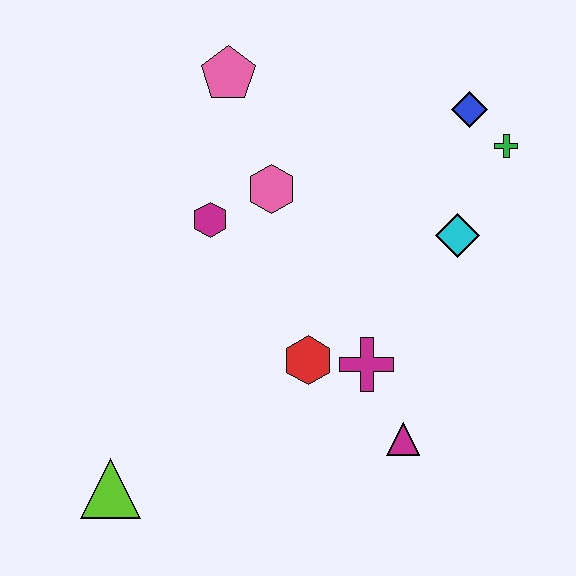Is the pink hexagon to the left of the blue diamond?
Yes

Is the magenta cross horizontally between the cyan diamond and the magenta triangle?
No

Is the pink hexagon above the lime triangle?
Yes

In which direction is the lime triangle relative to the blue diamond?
The lime triangle is below the blue diamond.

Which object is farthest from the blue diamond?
The lime triangle is farthest from the blue diamond.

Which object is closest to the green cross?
The blue diamond is closest to the green cross.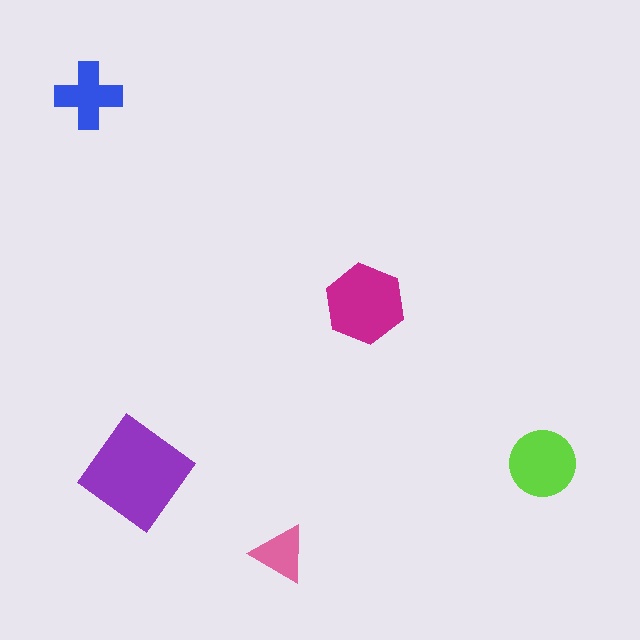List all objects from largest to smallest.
The purple diamond, the magenta hexagon, the lime circle, the blue cross, the pink triangle.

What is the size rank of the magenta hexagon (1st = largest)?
2nd.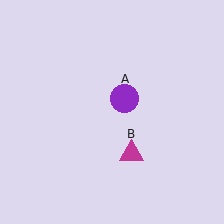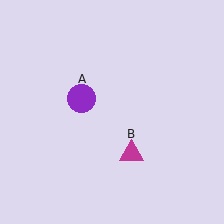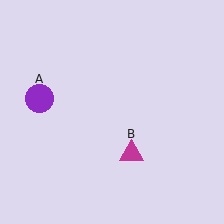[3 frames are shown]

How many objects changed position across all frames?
1 object changed position: purple circle (object A).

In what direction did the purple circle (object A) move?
The purple circle (object A) moved left.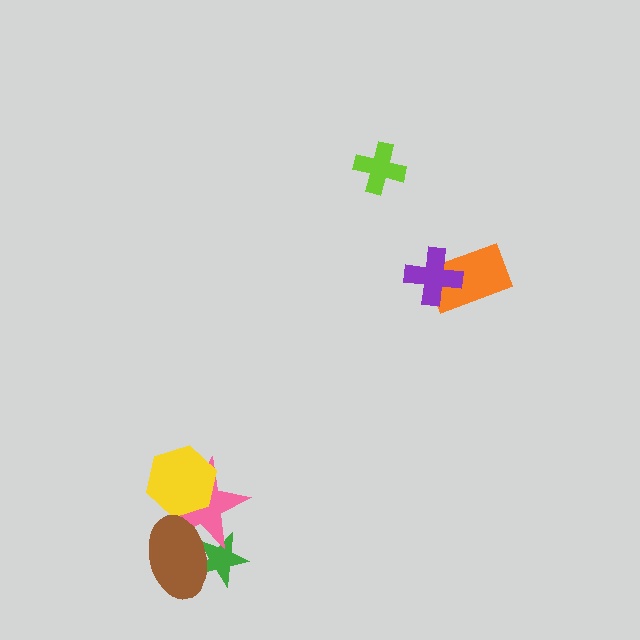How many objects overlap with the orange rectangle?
1 object overlaps with the orange rectangle.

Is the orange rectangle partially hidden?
Yes, it is partially covered by another shape.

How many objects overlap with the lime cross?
0 objects overlap with the lime cross.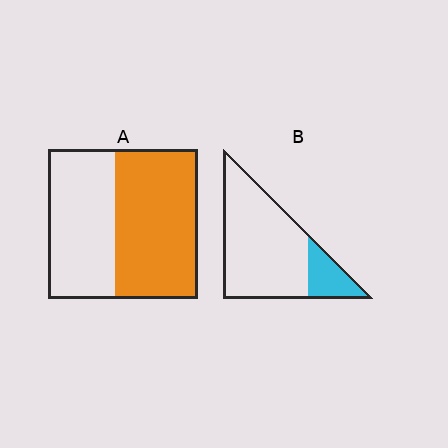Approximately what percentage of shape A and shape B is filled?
A is approximately 55% and B is approximately 20%.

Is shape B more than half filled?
No.